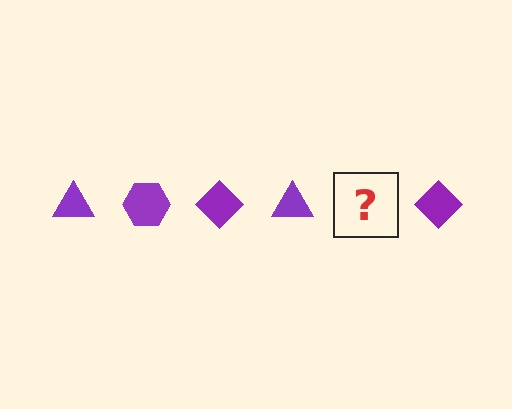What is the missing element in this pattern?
The missing element is a purple hexagon.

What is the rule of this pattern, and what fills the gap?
The rule is that the pattern cycles through triangle, hexagon, diamond shapes in purple. The gap should be filled with a purple hexagon.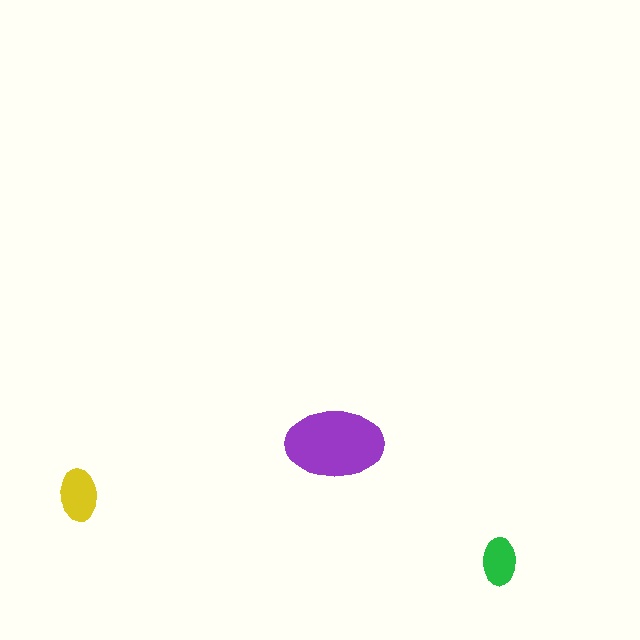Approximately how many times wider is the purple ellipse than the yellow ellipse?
About 2 times wider.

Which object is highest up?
The purple ellipse is topmost.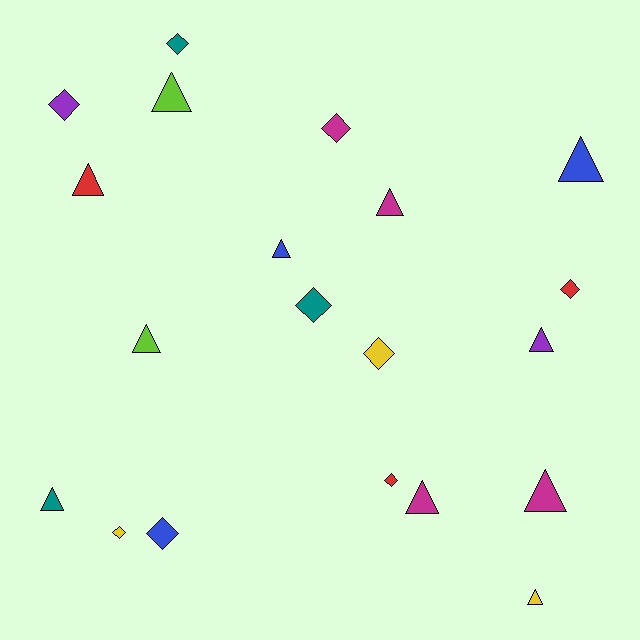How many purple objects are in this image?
There are 2 purple objects.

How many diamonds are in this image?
There are 9 diamonds.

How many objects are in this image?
There are 20 objects.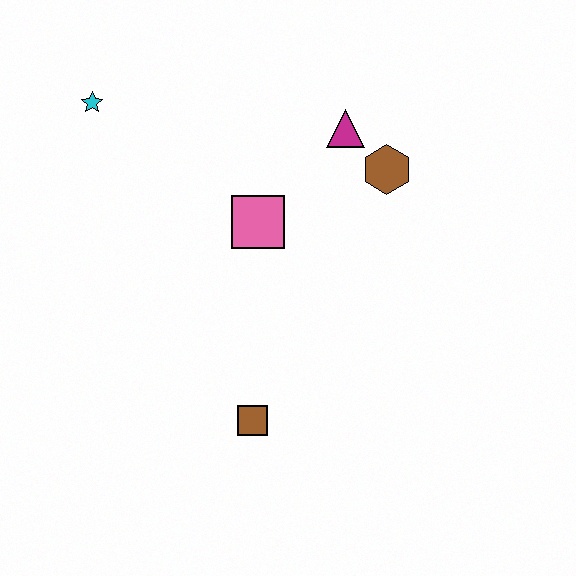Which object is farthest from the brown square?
The cyan star is farthest from the brown square.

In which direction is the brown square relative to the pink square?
The brown square is below the pink square.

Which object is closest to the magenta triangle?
The brown hexagon is closest to the magenta triangle.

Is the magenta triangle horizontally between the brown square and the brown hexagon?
Yes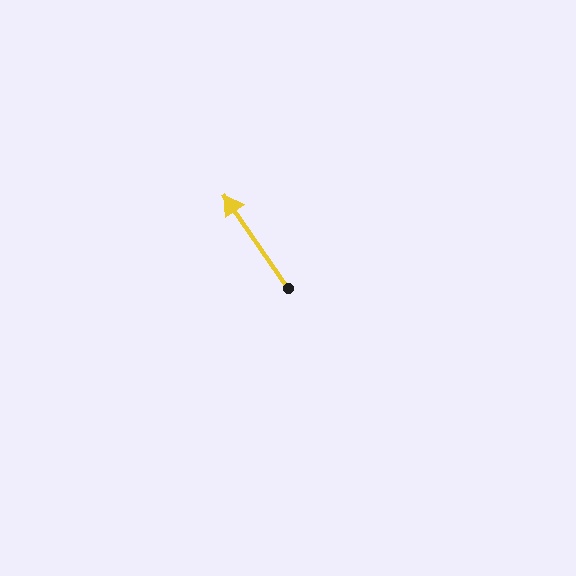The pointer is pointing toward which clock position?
Roughly 11 o'clock.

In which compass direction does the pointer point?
Northwest.